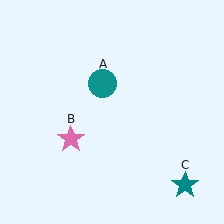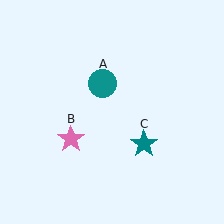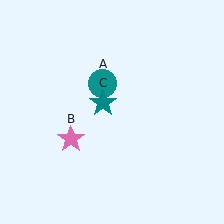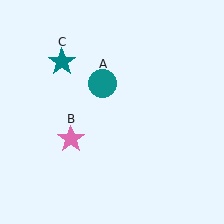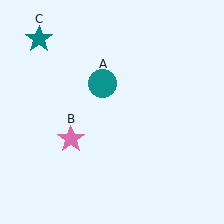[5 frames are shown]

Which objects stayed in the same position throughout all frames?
Teal circle (object A) and pink star (object B) remained stationary.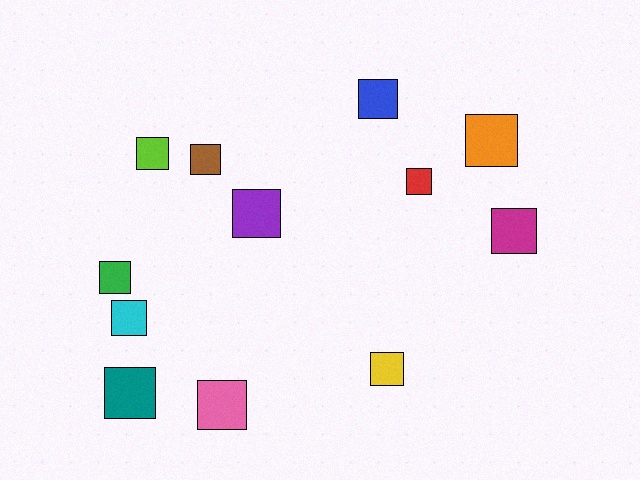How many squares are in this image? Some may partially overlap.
There are 12 squares.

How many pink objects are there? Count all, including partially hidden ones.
There is 1 pink object.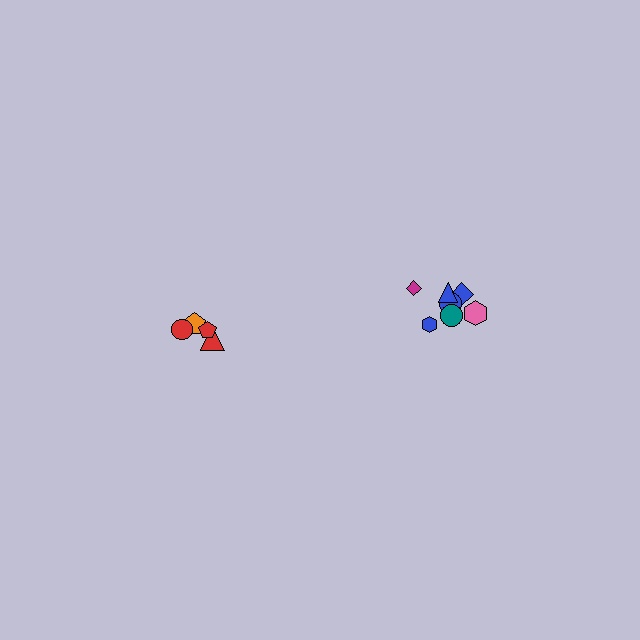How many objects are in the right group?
There are 7 objects.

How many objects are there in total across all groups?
There are 11 objects.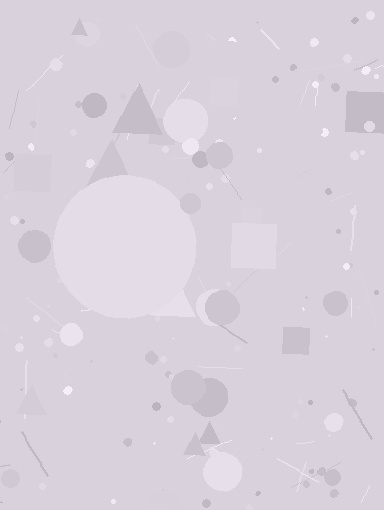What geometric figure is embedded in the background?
A circle is embedded in the background.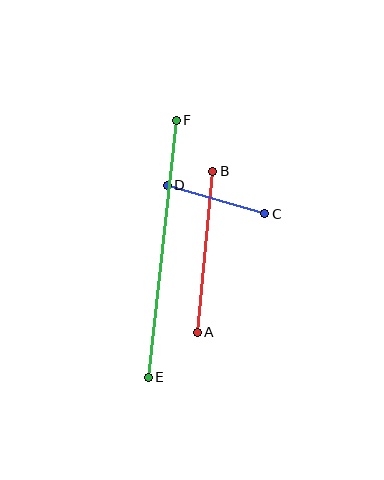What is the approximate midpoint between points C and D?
The midpoint is at approximately (216, 199) pixels.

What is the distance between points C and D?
The distance is approximately 101 pixels.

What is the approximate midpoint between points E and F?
The midpoint is at approximately (162, 249) pixels.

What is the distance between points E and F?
The distance is approximately 259 pixels.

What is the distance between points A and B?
The distance is approximately 162 pixels.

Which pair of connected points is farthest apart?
Points E and F are farthest apart.